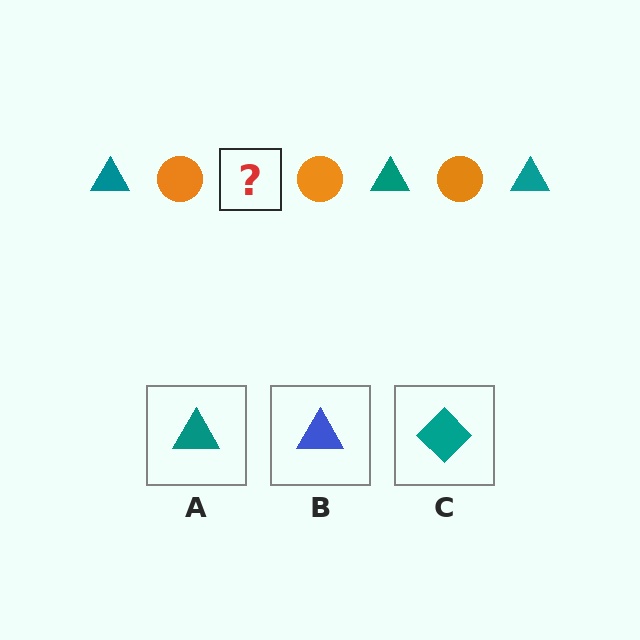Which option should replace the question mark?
Option A.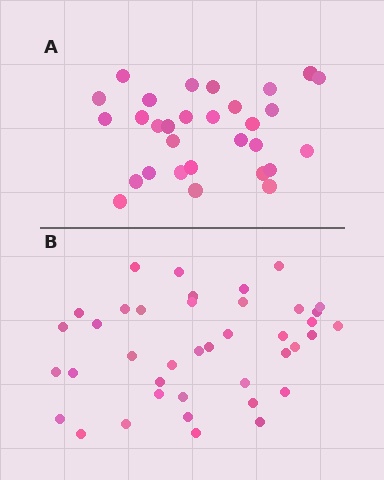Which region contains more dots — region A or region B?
Region B (the bottom region) has more dots.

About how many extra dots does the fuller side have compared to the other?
Region B has roughly 10 or so more dots than region A.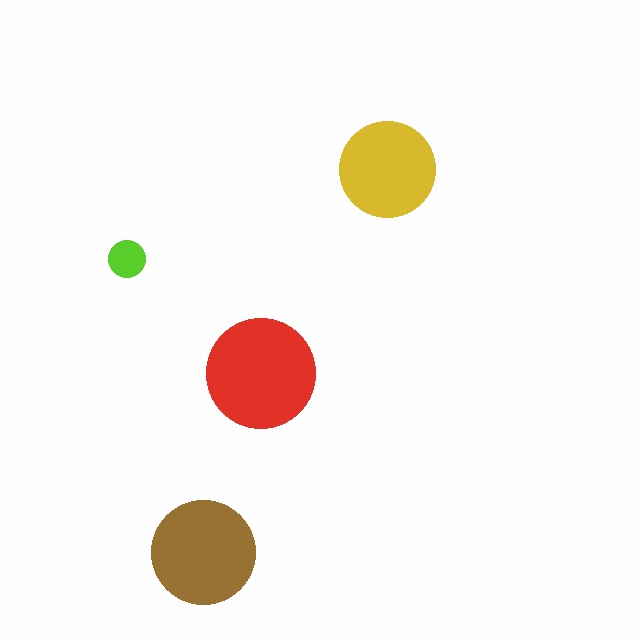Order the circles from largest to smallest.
the red one, the brown one, the yellow one, the lime one.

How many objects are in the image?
There are 4 objects in the image.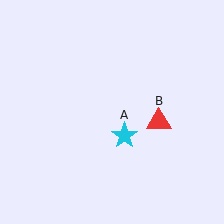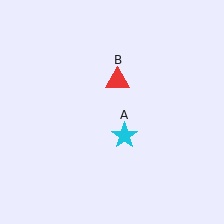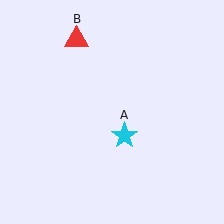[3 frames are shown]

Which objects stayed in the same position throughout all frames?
Cyan star (object A) remained stationary.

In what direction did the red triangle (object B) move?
The red triangle (object B) moved up and to the left.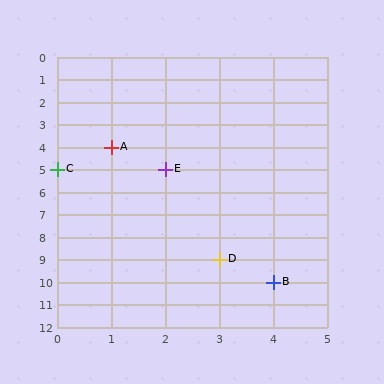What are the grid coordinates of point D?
Point D is at grid coordinates (3, 9).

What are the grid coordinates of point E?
Point E is at grid coordinates (2, 5).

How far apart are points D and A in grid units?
Points D and A are 2 columns and 5 rows apart (about 5.4 grid units diagonally).